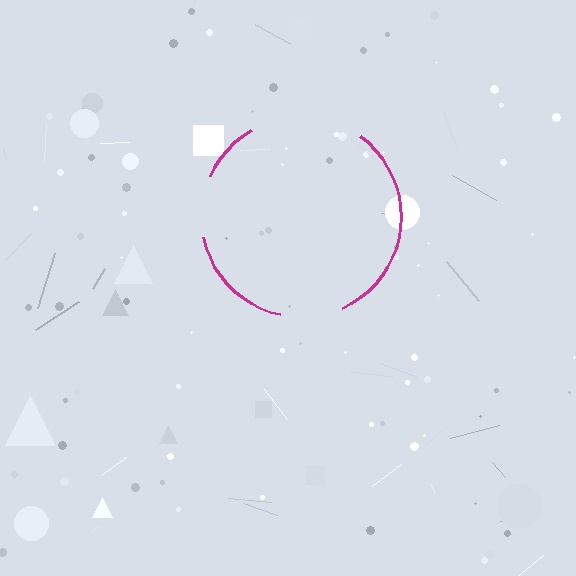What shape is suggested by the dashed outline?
The dashed outline suggests a circle.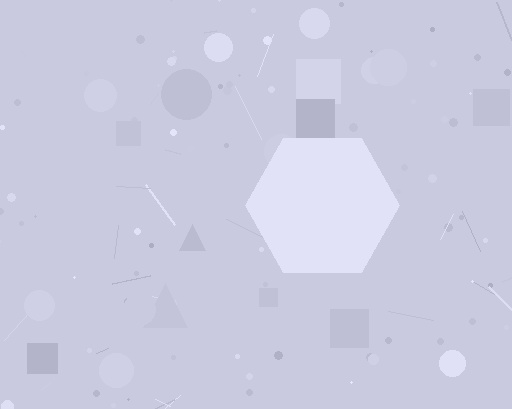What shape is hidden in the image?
A hexagon is hidden in the image.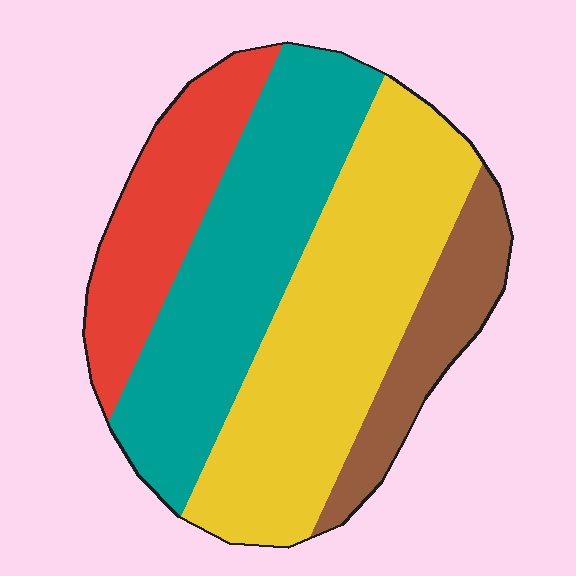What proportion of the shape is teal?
Teal takes up between a sixth and a third of the shape.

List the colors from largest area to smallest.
From largest to smallest: yellow, teal, red, brown.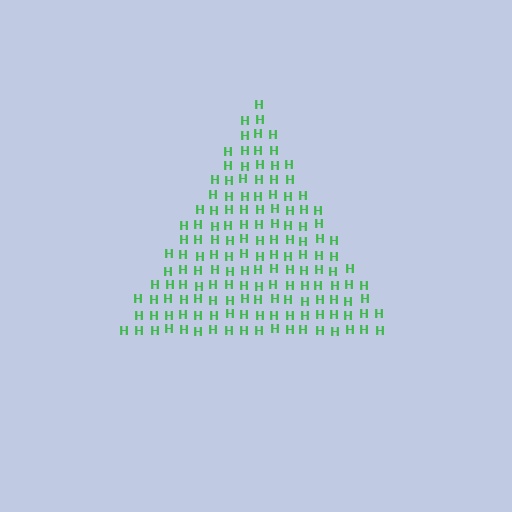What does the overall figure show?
The overall figure shows a triangle.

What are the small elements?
The small elements are letter H's.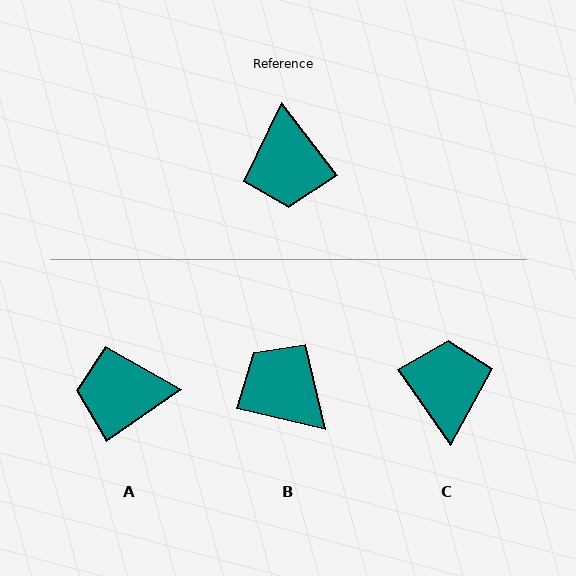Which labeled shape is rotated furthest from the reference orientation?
C, about 177 degrees away.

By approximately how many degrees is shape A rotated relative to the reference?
Approximately 93 degrees clockwise.